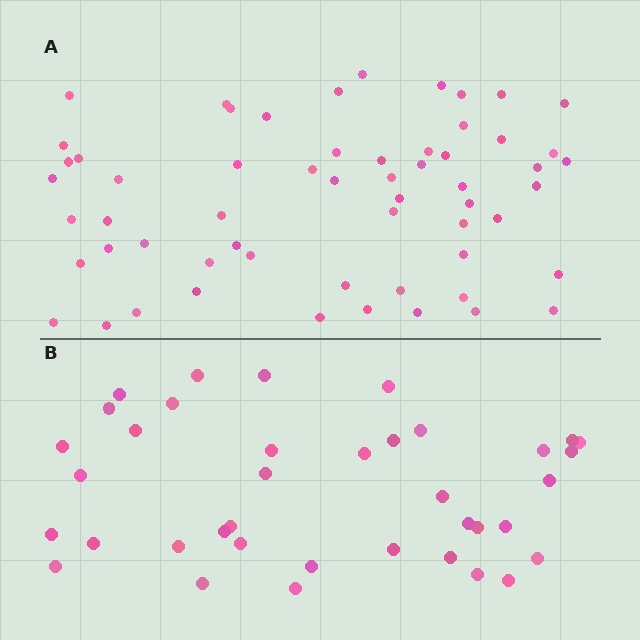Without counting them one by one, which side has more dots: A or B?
Region A (the top region) has more dots.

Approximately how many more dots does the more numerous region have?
Region A has approximately 20 more dots than region B.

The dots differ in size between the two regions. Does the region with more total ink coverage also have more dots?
No. Region B has more total ink coverage because its dots are larger, but region A actually contains more individual dots. Total area can be misleading — the number of items is what matters here.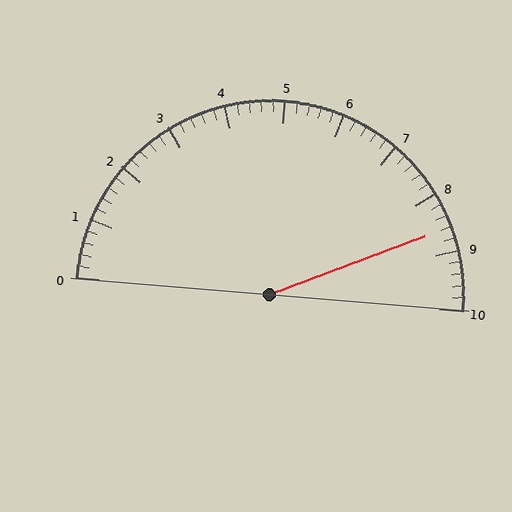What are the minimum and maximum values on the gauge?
The gauge ranges from 0 to 10.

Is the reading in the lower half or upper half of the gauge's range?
The reading is in the upper half of the range (0 to 10).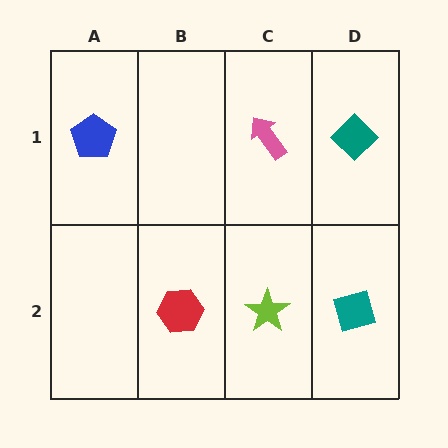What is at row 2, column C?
A lime star.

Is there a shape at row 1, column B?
No, that cell is empty.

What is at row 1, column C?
A pink arrow.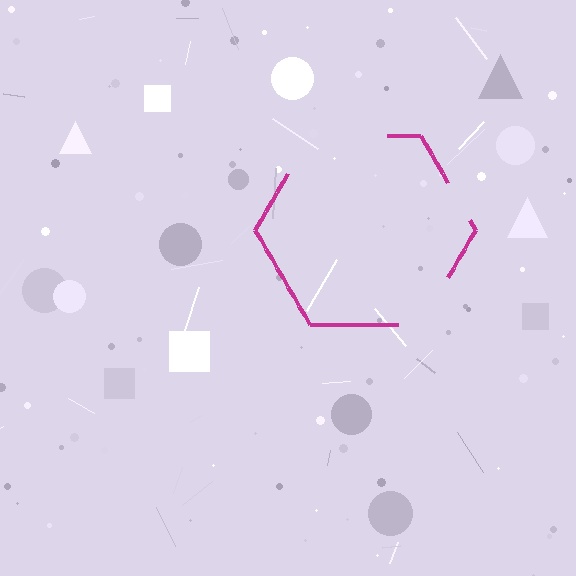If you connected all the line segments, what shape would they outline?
They would outline a hexagon.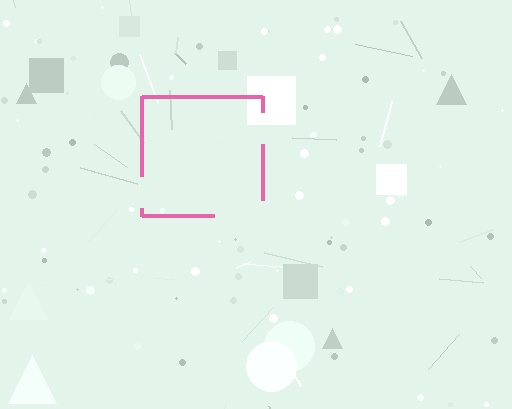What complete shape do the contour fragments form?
The contour fragments form a square.